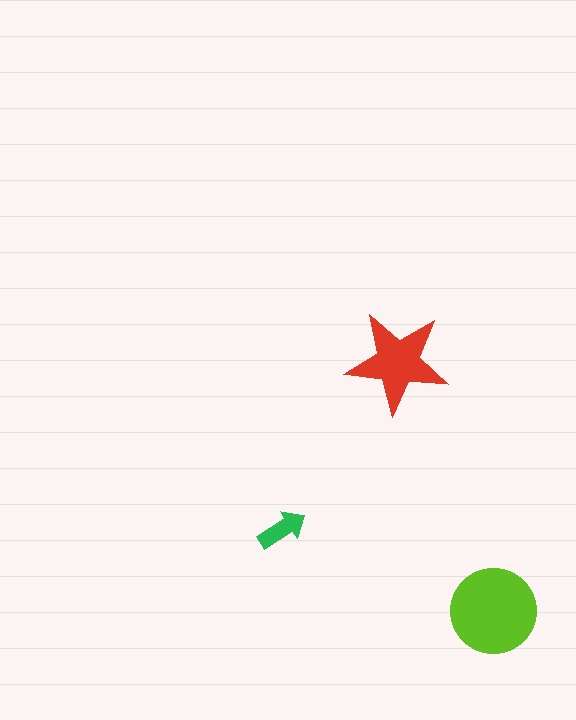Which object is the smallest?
The green arrow.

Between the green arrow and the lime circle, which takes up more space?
The lime circle.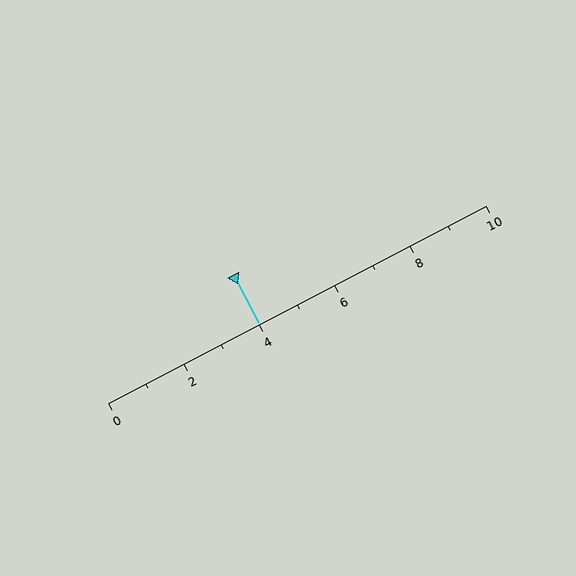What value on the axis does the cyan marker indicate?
The marker indicates approximately 4.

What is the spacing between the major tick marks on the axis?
The major ticks are spaced 2 apart.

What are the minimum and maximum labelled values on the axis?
The axis runs from 0 to 10.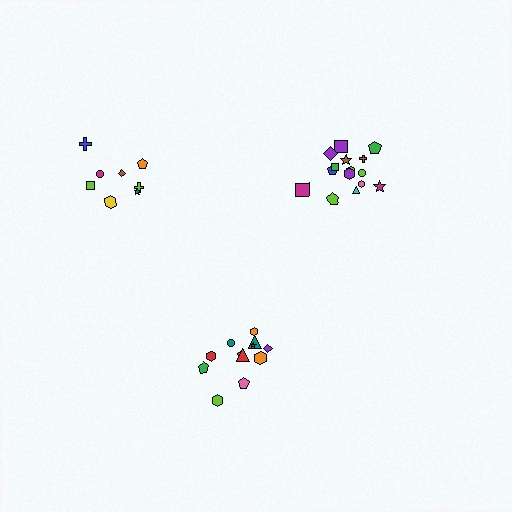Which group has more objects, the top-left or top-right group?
The top-right group.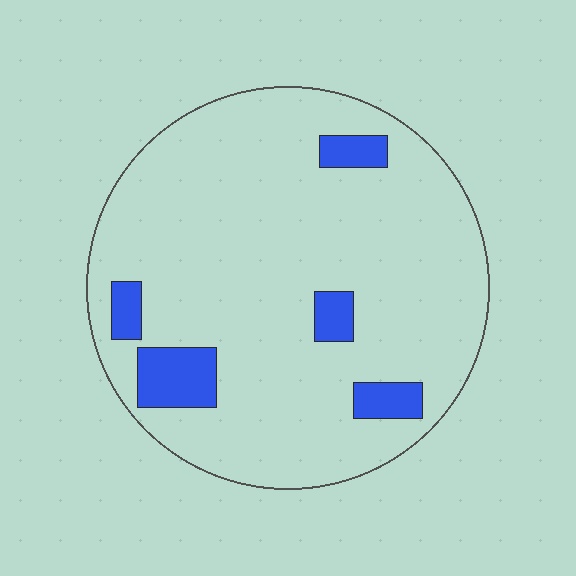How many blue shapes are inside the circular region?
5.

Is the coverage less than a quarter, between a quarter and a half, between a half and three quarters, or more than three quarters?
Less than a quarter.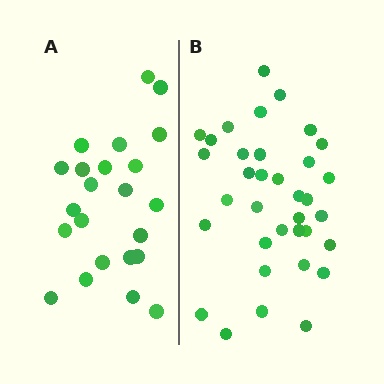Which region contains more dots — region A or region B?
Region B (the right region) has more dots.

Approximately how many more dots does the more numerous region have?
Region B has roughly 12 or so more dots than region A.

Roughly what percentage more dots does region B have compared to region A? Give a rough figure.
About 50% more.